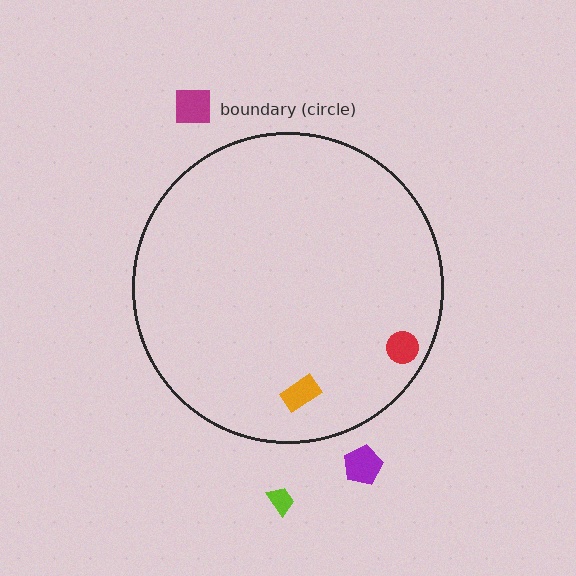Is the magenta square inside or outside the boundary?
Outside.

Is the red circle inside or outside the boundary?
Inside.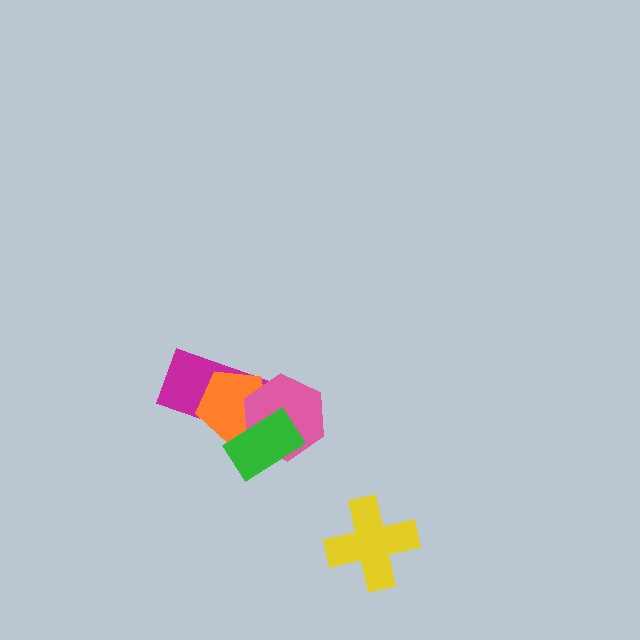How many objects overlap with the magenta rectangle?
3 objects overlap with the magenta rectangle.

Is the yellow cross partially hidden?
No, no other shape covers it.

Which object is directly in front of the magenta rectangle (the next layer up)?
The orange pentagon is directly in front of the magenta rectangle.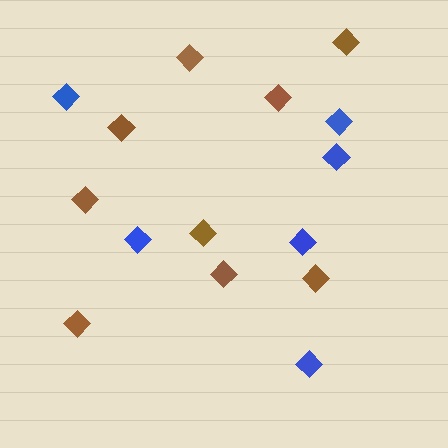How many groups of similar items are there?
There are 2 groups: one group of brown diamonds (9) and one group of blue diamonds (6).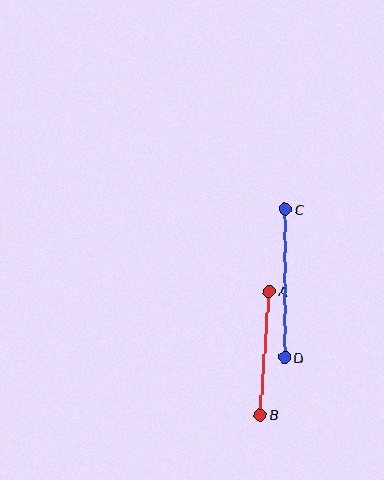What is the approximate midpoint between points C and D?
The midpoint is at approximately (285, 283) pixels.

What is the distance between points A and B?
The distance is approximately 124 pixels.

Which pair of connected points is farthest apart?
Points C and D are farthest apart.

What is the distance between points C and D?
The distance is approximately 148 pixels.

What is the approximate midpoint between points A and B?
The midpoint is at approximately (265, 353) pixels.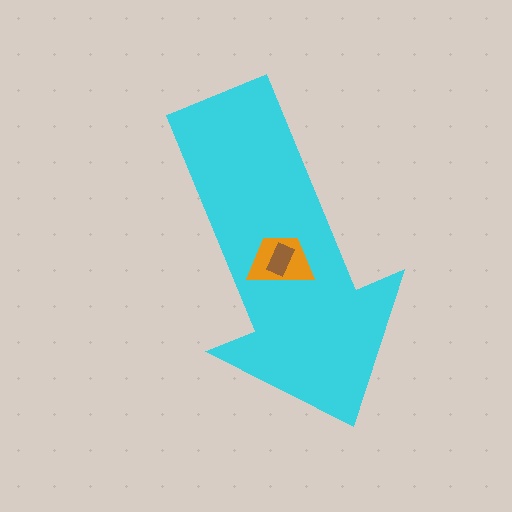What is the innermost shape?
The brown rectangle.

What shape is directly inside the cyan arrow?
The orange trapezoid.